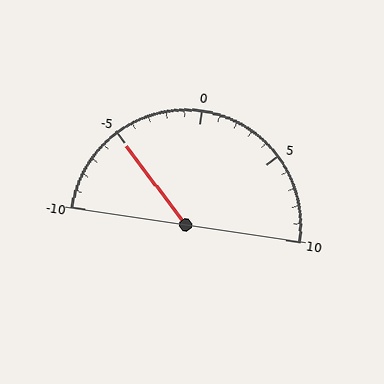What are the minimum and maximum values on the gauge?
The gauge ranges from -10 to 10.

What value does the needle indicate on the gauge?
The needle indicates approximately -5.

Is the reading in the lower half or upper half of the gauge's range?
The reading is in the lower half of the range (-10 to 10).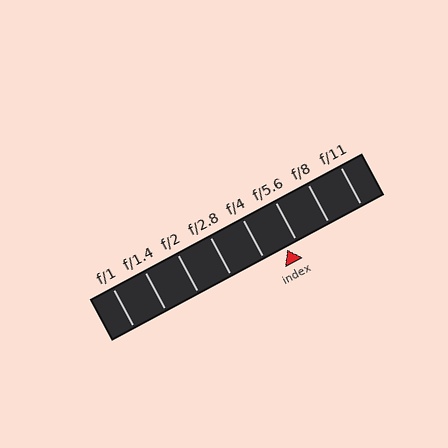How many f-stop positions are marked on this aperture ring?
There are 8 f-stop positions marked.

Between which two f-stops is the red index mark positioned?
The index mark is between f/4 and f/5.6.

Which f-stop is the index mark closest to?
The index mark is closest to f/5.6.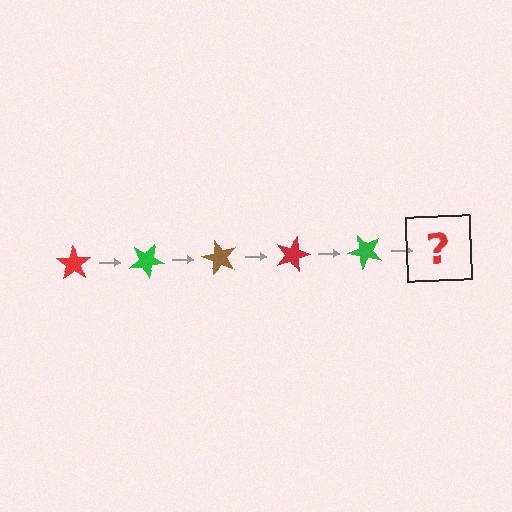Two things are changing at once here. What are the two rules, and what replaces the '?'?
The two rules are that it rotates 30 degrees each step and the color cycles through red, green, and brown. The '?' should be a brown star, rotated 150 degrees from the start.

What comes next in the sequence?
The next element should be a brown star, rotated 150 degrees from the start.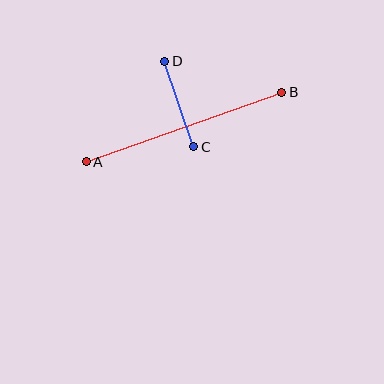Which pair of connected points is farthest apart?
Points A and B are farthest apart.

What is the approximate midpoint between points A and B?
The midpoint is at approximately (184, 127) pixels.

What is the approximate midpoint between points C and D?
The midpoint is at approximately (179, 104) pixels.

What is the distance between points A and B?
The distance is approximately 208 pixels.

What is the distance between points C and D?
The distance is approximately 90 pixels.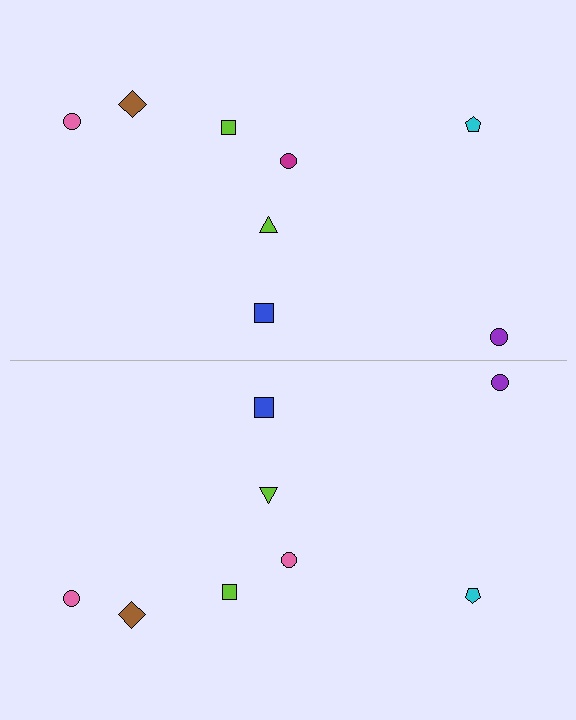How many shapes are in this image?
There are 16 shapes in this image.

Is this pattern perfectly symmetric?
No, the pattern is not perfectly symmetric. The pink circle on the bottom side breaks the symmetry — its mirror counterpart is magenta.